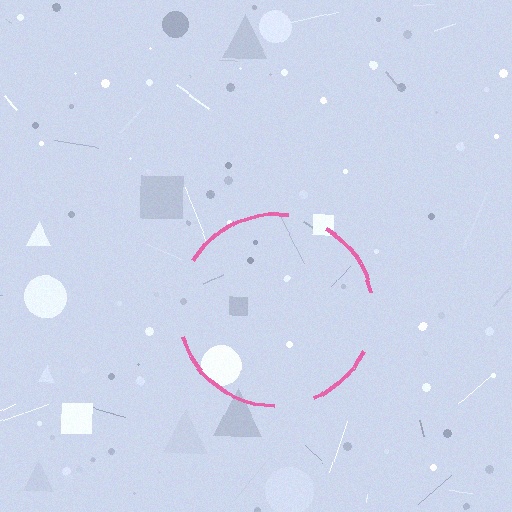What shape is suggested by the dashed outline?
The dashed outline suggests a circle.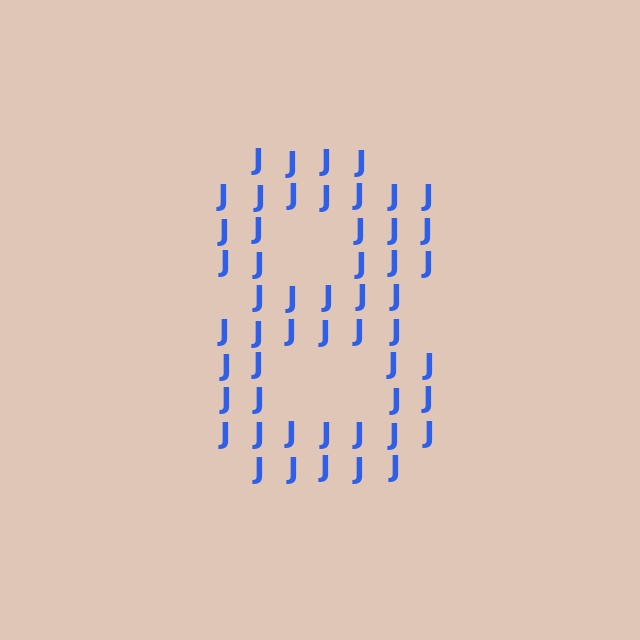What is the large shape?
The large shape is the digit 8.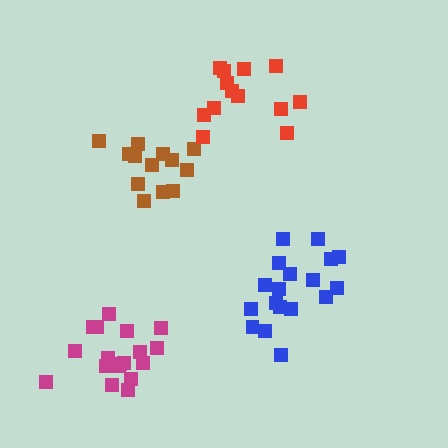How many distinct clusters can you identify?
There are 4 distinct clusters.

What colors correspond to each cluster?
The clusters are colored: magenta, blue, brown, red.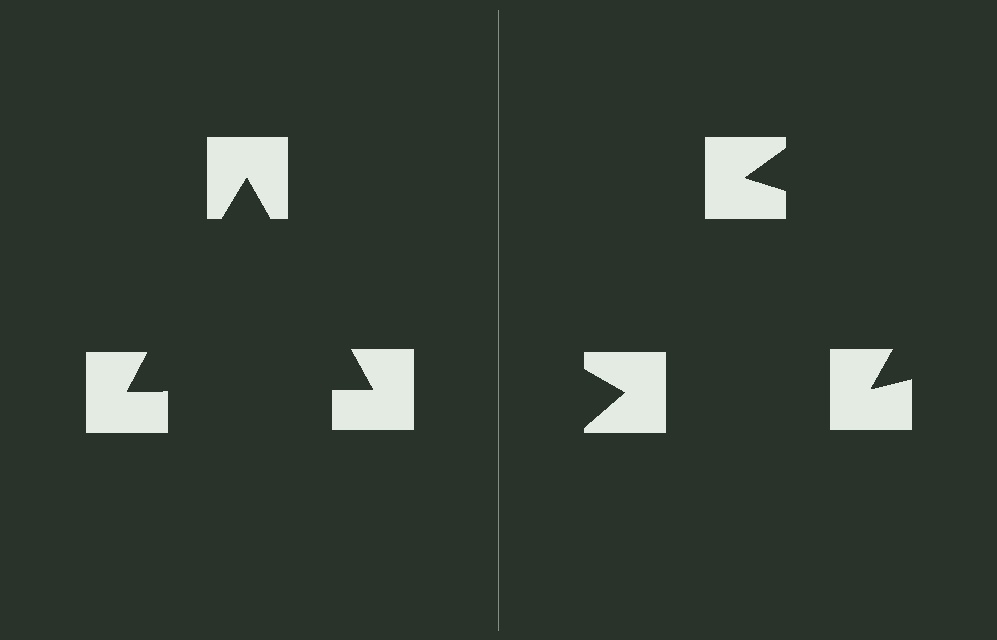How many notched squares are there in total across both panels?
6 — 3 on each side.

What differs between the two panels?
The notched squares are positioned identically on both sides; only the wedge orientations differ. On the left they align to a triangle; on the right they are misaligned.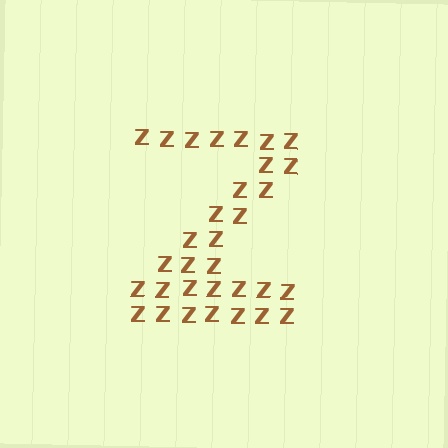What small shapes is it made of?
It is made of small letter Z's.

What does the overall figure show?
The overall figure shows the letter Z.